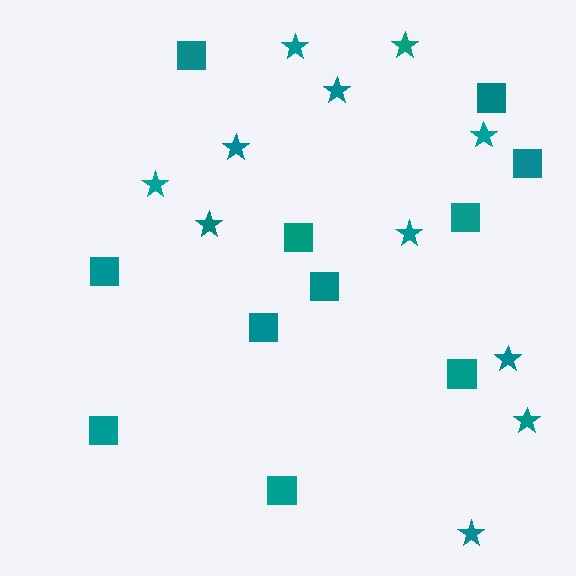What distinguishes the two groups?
There are 2 groups: one group of stars (11) and one group of squares (11).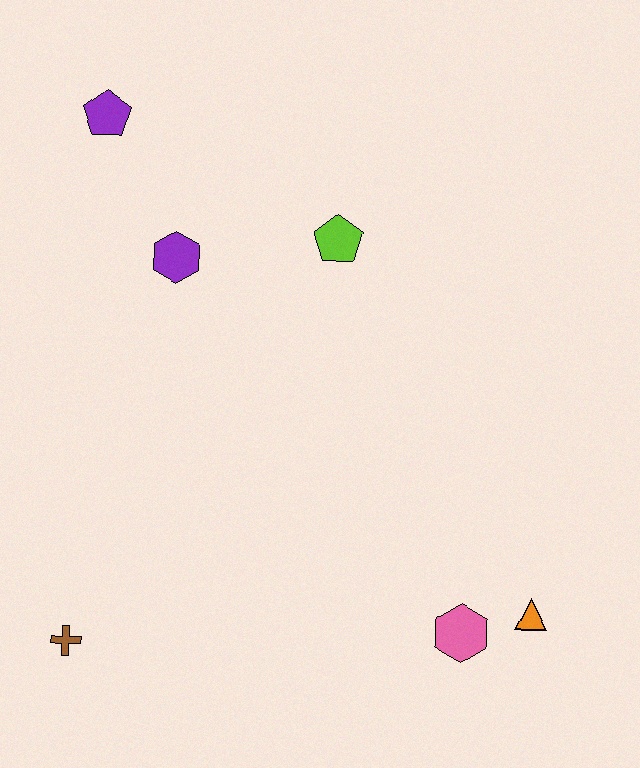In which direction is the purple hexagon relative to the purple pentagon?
The purple hexagon is below the purple pentagon.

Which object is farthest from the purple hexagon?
The orange triangle is farthest from the purple hexagon.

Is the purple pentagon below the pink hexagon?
No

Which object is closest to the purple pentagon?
The purple hexagon is closest to the purple pentagon.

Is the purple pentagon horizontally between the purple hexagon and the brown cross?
Yes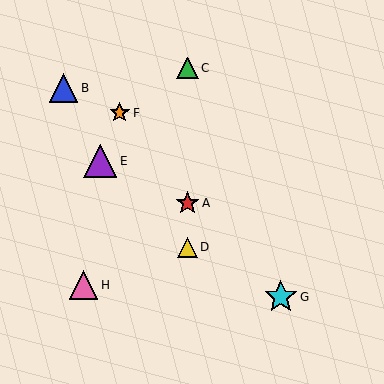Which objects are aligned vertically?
Objects A, C, D are aligned vertically.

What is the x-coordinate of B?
Object B is at x≈63.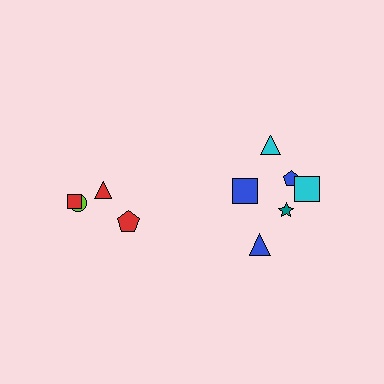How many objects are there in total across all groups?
There are 10 objects.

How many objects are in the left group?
There are 4 objects.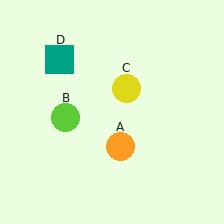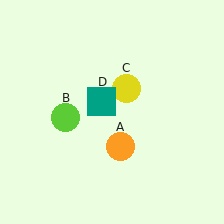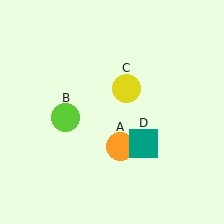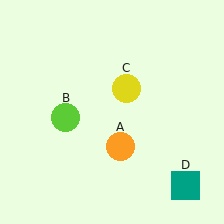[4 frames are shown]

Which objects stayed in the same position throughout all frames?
Orange circle (object A) and lime circle (object B) and yellow circle (object C) remained stationary.